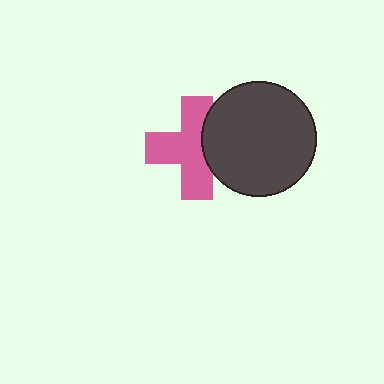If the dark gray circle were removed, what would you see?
You would see the complete pink cross.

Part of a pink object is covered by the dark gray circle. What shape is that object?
It is a cross.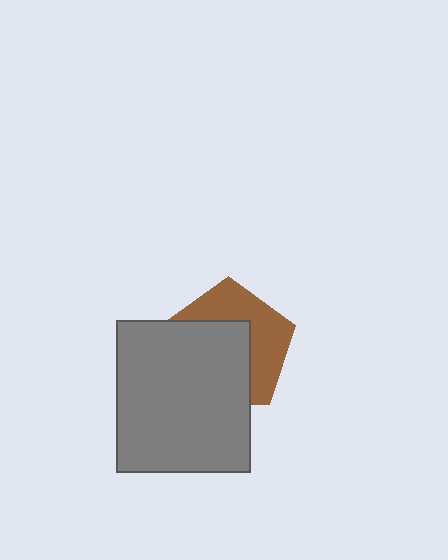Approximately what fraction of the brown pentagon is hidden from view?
Roughly 56% of the brown pentagon is hidden behind the gray rectangle.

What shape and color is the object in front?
The object in front is a gray rectangle.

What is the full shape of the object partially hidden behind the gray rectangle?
The partially hidden object is a brown pentagon.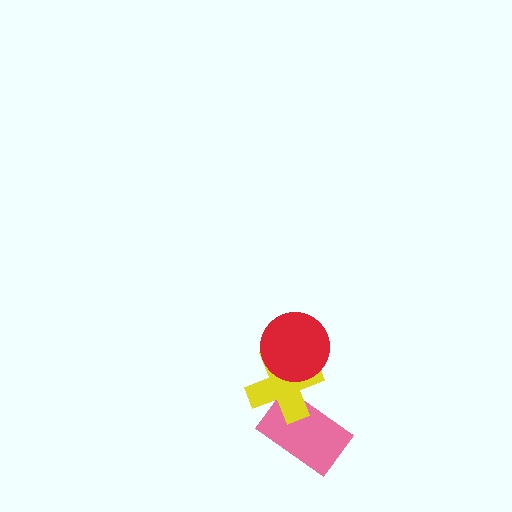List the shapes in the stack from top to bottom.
From top to bottom: the red circle, the yellow cross, the pink rectangle.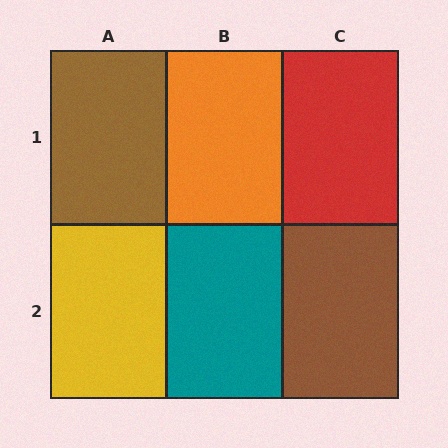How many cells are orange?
1 cell is orange.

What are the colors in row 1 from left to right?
Brown, orange, red.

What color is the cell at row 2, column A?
Yellow.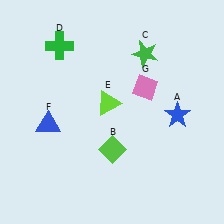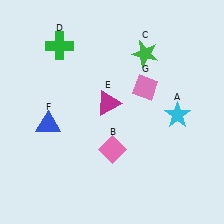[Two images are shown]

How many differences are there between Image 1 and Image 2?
There are 3 differences between the two images.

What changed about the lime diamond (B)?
In Image 1, B is lime. In Image 2, it changed to pink.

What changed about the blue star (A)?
In Image 1, A is blue. In Image 2, it changed to cyan.